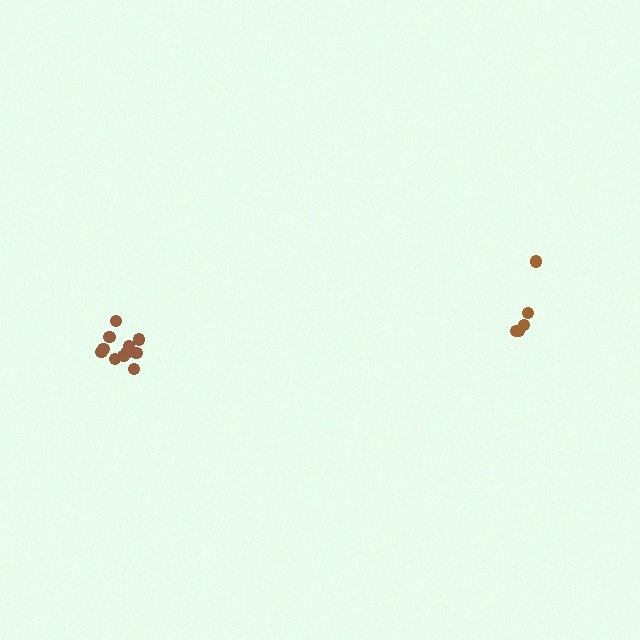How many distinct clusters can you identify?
There are 2 distinct clusters.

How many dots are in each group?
Group 1: 5 dots, Group 2: 11 dots (16 total).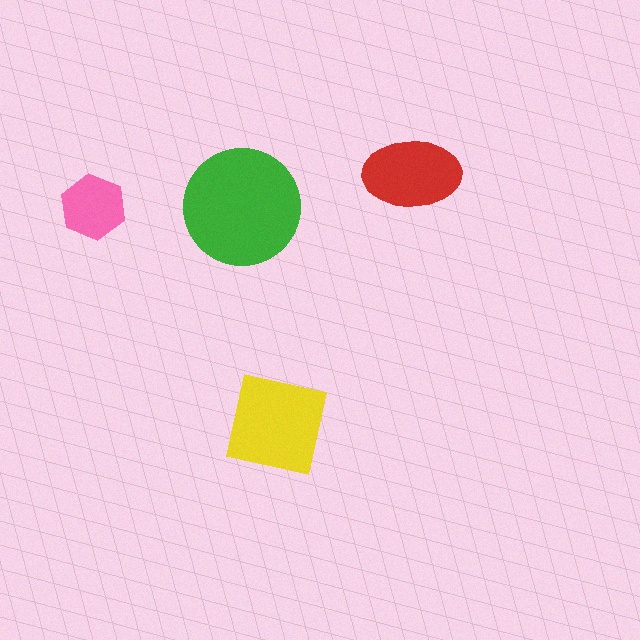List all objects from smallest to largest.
The pink hexagon, the red ellipse, the yellow square, the green circle.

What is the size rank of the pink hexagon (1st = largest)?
4th.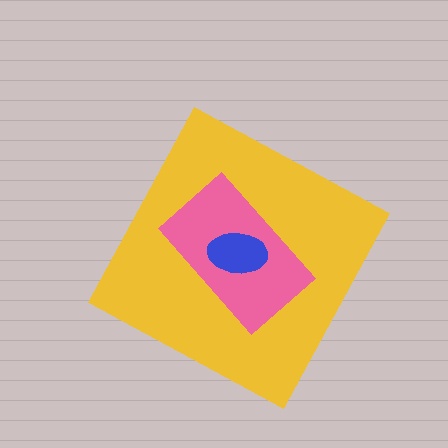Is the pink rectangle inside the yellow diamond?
Yes.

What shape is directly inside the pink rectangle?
The blue ellipse.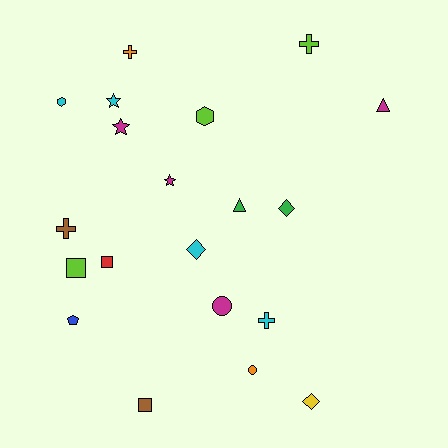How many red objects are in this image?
There is 1 red object.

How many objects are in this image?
There are 20 objects.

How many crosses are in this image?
There are 4 crosses.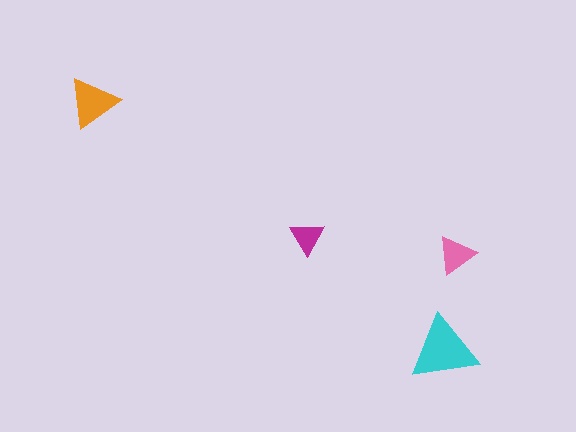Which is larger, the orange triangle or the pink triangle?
The orange one.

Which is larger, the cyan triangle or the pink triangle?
The cyan one.